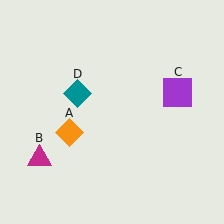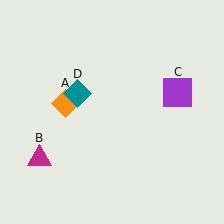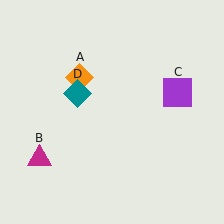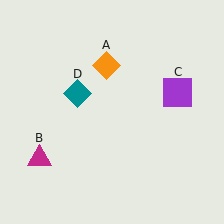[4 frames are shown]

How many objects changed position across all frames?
1 object changed position: orange diamond (object A).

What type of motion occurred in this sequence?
The orange diamond (object A) rotated clockwise around the center of the scene.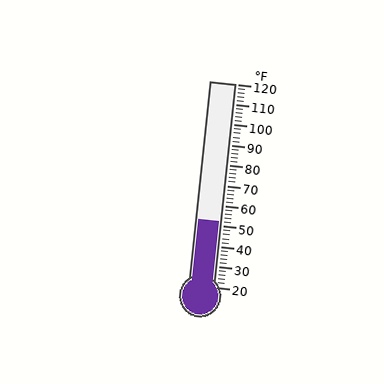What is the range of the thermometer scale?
The thermometer scale ranges from 20°F to 120°F.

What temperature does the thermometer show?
The thermometer shows approximately 52°F.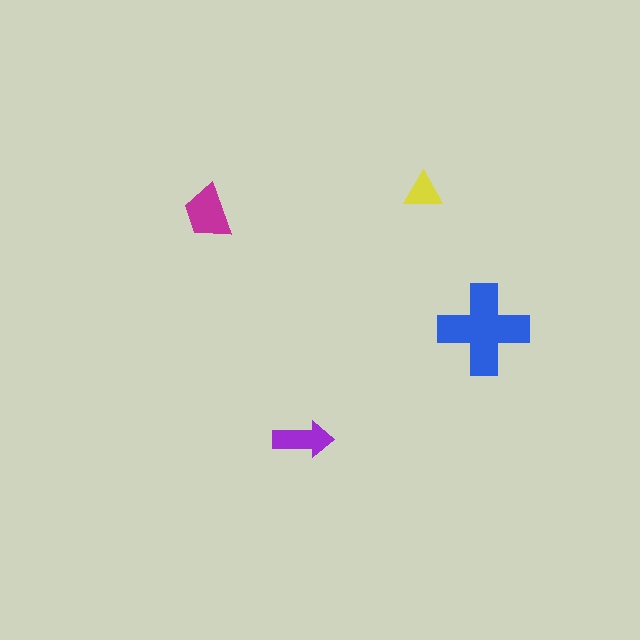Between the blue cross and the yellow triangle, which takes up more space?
The blue cross.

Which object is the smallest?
The yellow triangle.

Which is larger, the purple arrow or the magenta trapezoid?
The magenta trapezoid.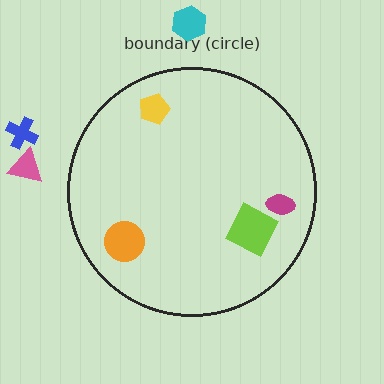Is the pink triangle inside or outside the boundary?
Outside.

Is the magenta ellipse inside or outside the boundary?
Inside.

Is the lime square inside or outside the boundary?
Inside.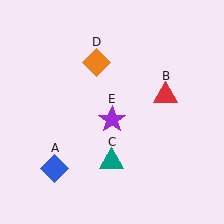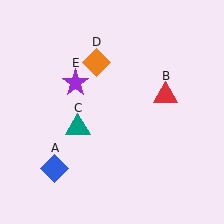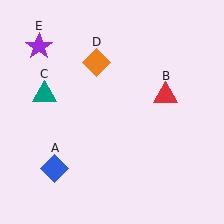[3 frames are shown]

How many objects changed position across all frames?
2 objects changed position: teal triangle (object C), purple star (object E).